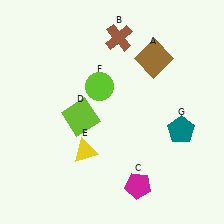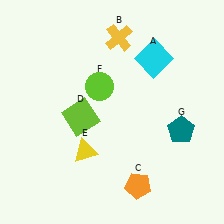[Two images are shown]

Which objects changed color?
A changed from brown to cyan. B changed from brown to yellow. C changed from magenta to orange.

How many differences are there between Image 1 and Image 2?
There are 3 differences between the two images.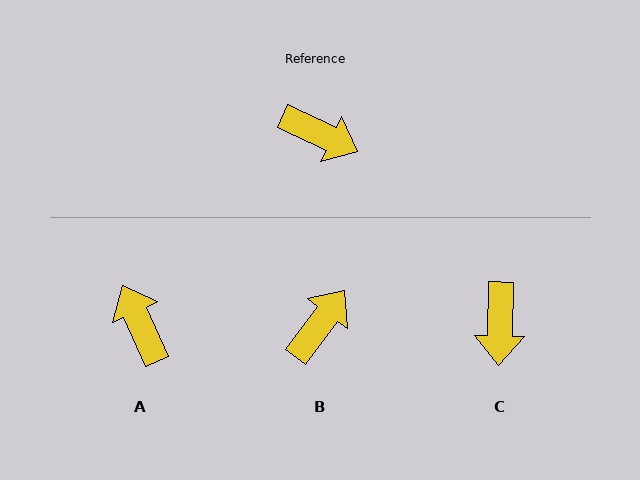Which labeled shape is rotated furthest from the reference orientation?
A, about 139 degrees away.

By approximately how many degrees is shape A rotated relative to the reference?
Approximately 139 degrees counter-clockwise.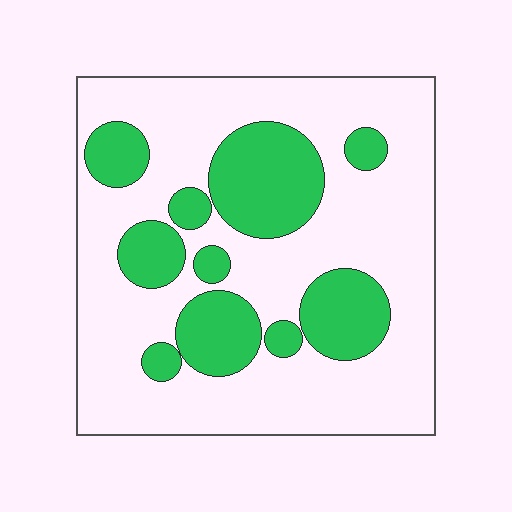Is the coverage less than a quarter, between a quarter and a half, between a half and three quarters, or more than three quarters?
Between a quarter and a half.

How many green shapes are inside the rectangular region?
10.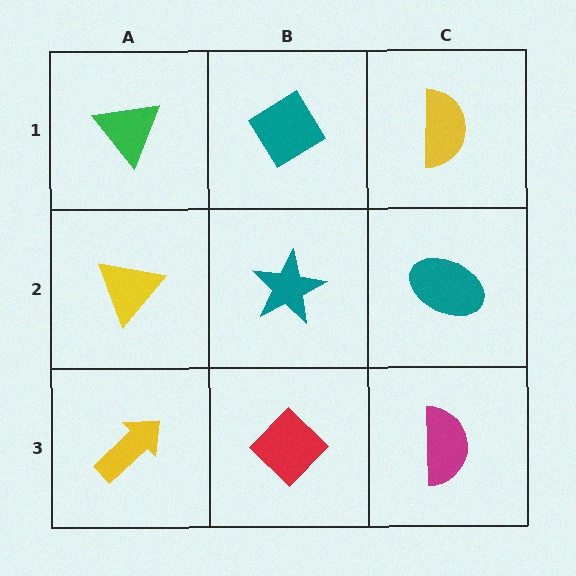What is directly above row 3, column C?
A teal ellipse.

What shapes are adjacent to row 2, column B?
A teal diamond (row 1, column B), a red diamond (row 3, column B), a yellow triangle (row 2, column A), a teal ellipse (row 2, column C).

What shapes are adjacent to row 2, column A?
A green triangle (row 1, column A), a yellow arrow (row 3, column A), a teal star (row 2, column B).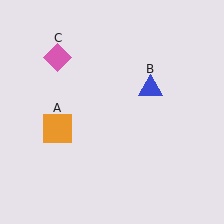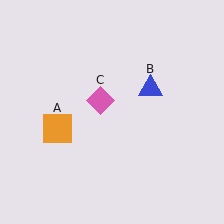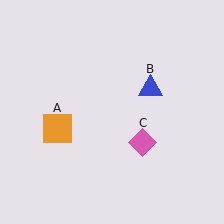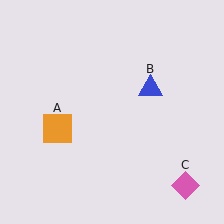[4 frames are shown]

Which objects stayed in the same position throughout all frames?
Orange square (object A) and blue triangle (object B) remained stationary.